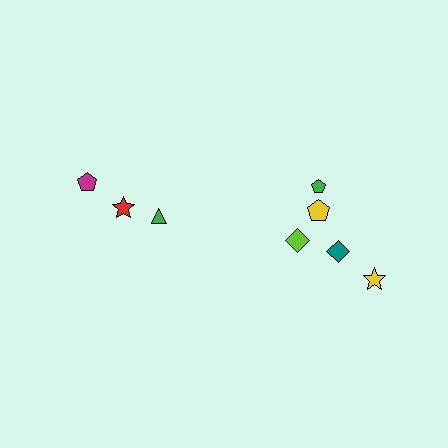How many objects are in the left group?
There are 3 objects.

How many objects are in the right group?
There are 5 objects.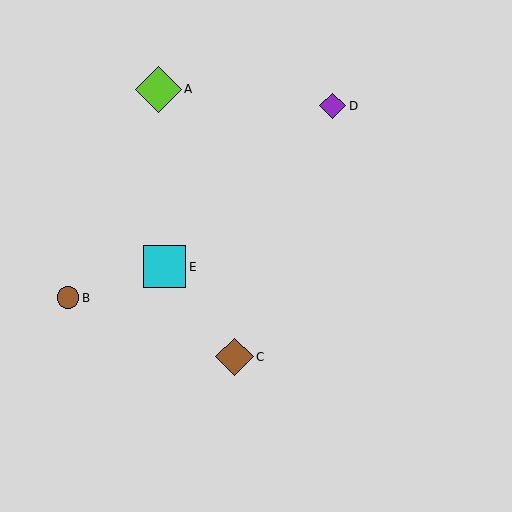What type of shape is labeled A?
Shape A is a lime diamond.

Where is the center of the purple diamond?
The center of the purple diamond is at (333, 106).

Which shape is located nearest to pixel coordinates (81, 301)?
The brown circle (labeled B) at (68, 298) is nearest to that location.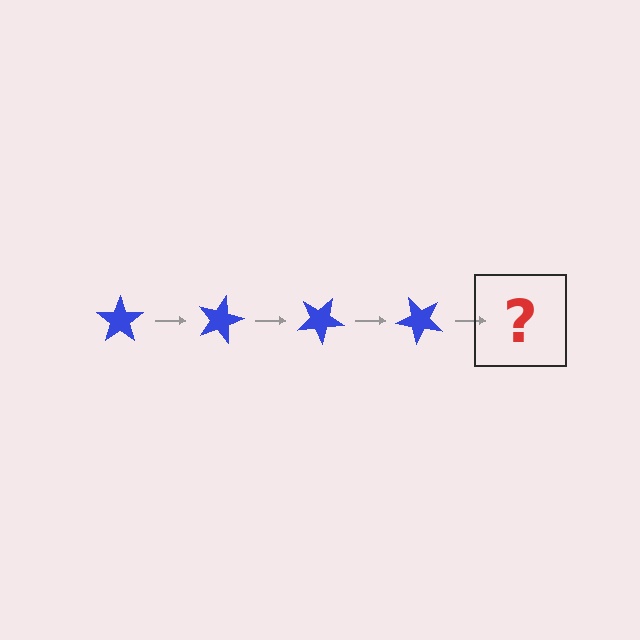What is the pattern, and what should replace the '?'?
The pattern is that the star rotates 15 degrees each step. The '?' should be a blue star rotated 60 degrees.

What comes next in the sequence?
The next element should be a blue star rotated 60 degrees.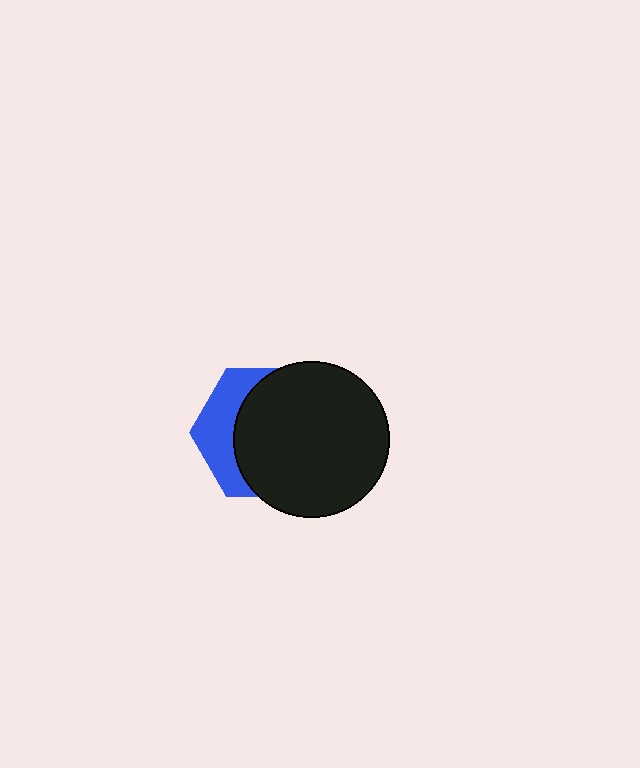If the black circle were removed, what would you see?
You would see the complete blue hexagon.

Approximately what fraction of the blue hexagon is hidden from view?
Roughly 67% of the blue hexagon is hidden behind the black circle.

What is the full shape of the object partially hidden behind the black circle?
The partially hidden object is a blue hexagon.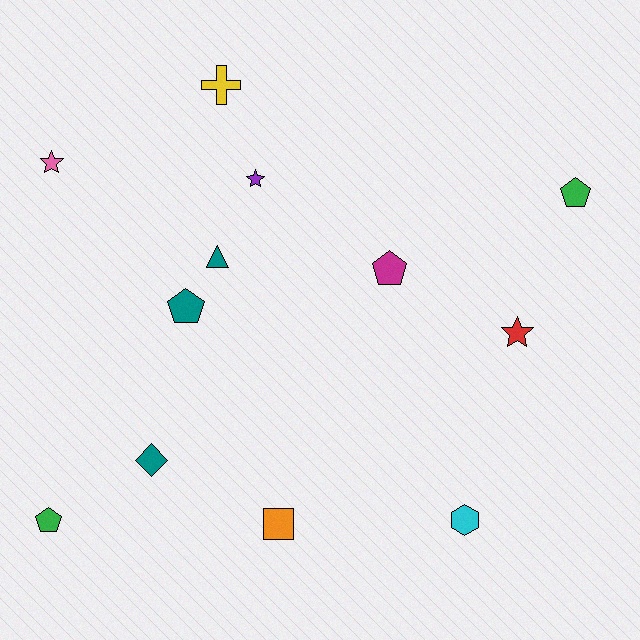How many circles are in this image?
There are no circles.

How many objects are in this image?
There are 12 objects.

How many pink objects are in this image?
There is 1 pink object.